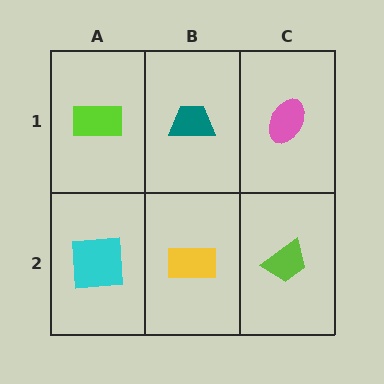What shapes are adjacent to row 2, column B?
A teal trapezoid (row 1, column B), a cyan square (row 2, column A), a lime trapezoid (row 2, column C).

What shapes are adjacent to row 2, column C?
A pink ellipse (row 1, column C), a yellow rectangle (row 2, column B).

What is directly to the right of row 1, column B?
A pink ellipse.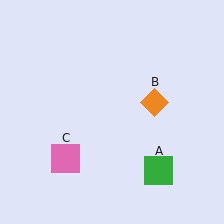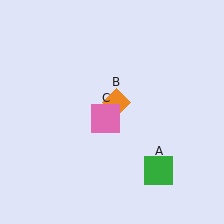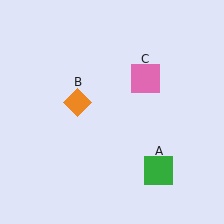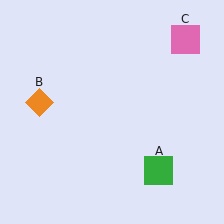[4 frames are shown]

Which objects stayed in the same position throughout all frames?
Green square (object A) remained stationary.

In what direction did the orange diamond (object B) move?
The orange diamond (object B) moved left.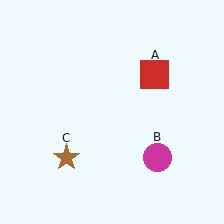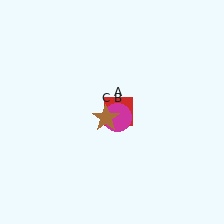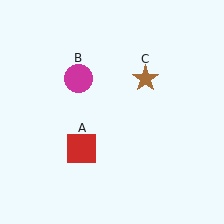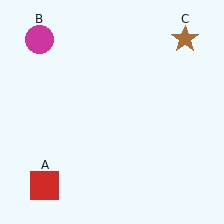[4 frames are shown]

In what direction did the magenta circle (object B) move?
The magenta circle (object B) moved up and to the left.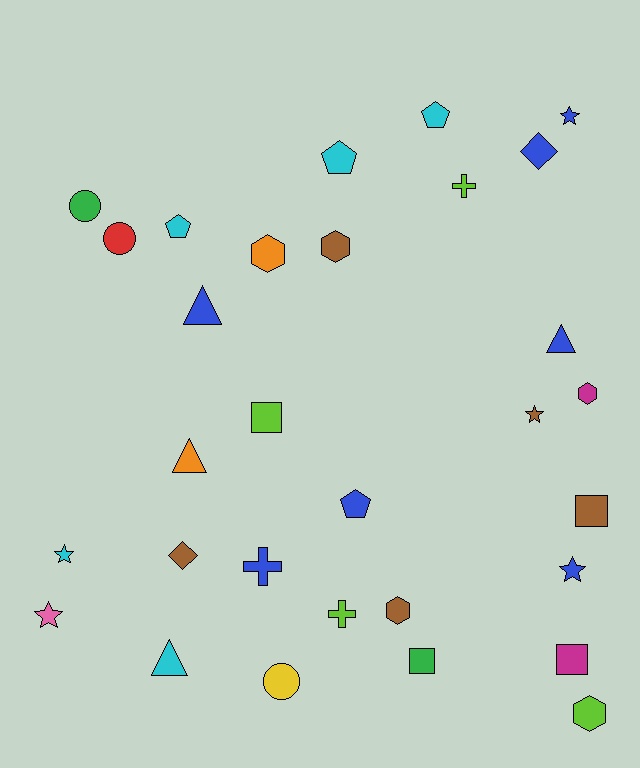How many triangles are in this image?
There are 4 triangles.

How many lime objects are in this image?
There are 4 lime objects.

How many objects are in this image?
There are 30 objects.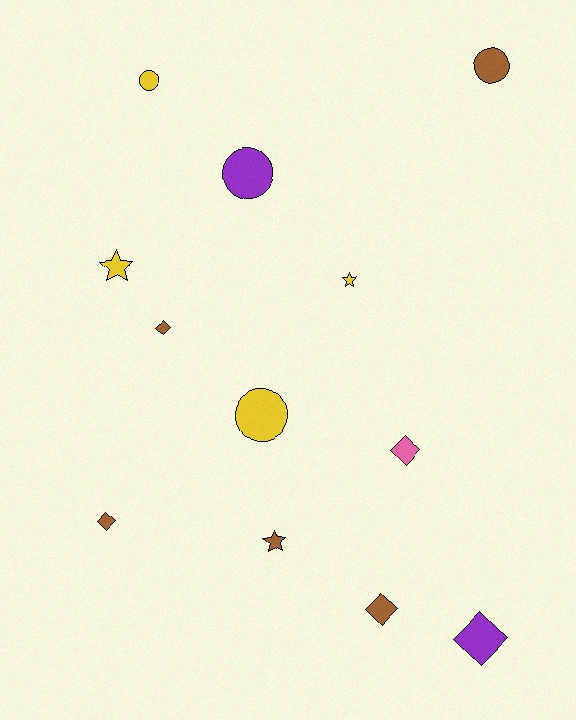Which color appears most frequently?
Brown, with 5 objects.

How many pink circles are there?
There are no pink circles.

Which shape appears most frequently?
Diamond, with 5 objects.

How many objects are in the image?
There are 12 objects.